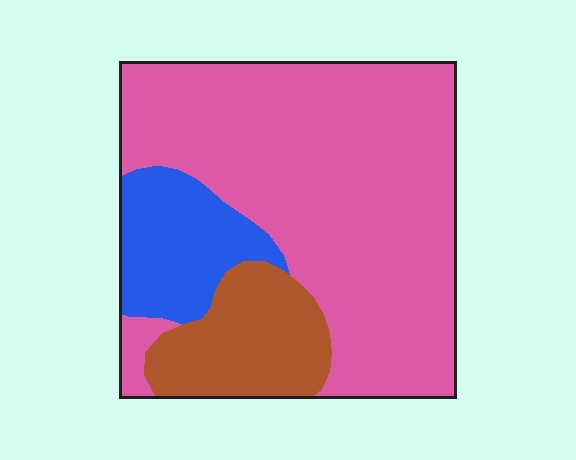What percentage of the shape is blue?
Blue covers roughly 15% of the shape.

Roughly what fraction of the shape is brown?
Brown takes up about one sixth (1/6) of the shape.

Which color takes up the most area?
Pink, at roughly 70%.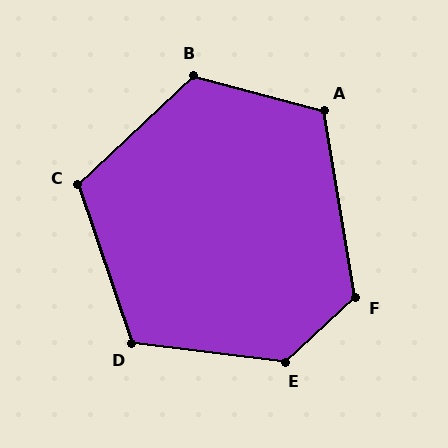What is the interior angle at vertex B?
Approximately 122 degrees (obtuse).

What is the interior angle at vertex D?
Approximately 116 degrees (obtuse).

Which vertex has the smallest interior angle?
A, at approximately 114 degrees.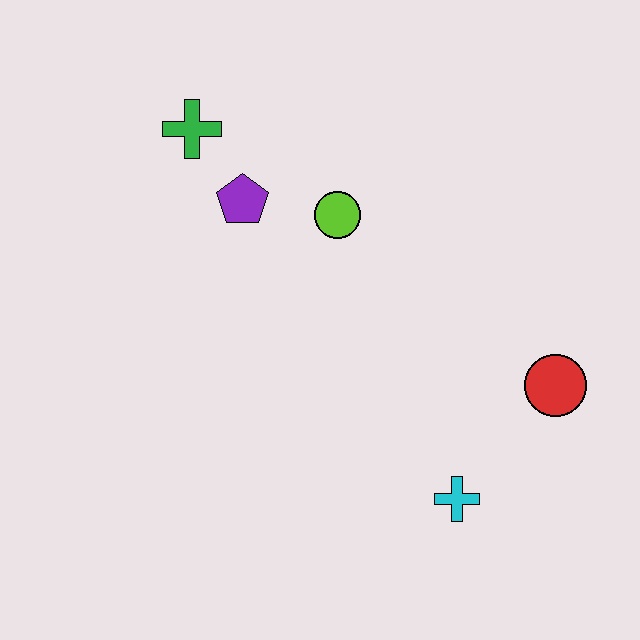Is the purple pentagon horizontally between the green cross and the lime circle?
Yes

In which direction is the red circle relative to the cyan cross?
The red circle is above the cyan cross.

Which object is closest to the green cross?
The purple pentagon is closest to the green cross.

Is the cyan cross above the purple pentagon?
No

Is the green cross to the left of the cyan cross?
Yes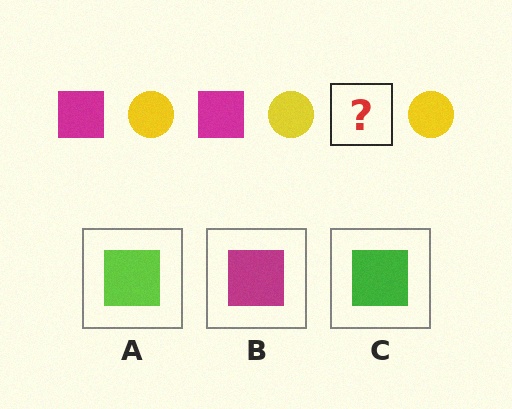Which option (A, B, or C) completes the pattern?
B.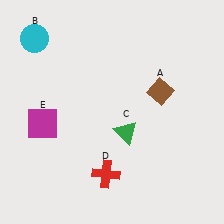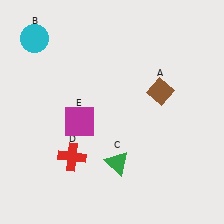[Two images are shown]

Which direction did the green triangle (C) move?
The green triangle (C) moved down.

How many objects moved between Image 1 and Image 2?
3 objects moved between the two images.